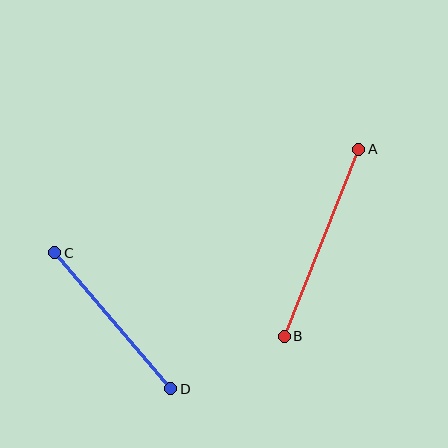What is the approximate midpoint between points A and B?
The midpoint is at approximately (321, 243) pixels.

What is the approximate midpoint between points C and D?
The midpoint is at approximately (113, 321) pixels.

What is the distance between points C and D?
The distance is approximately 179 pixels.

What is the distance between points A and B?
The distance is approximately 201 pixels.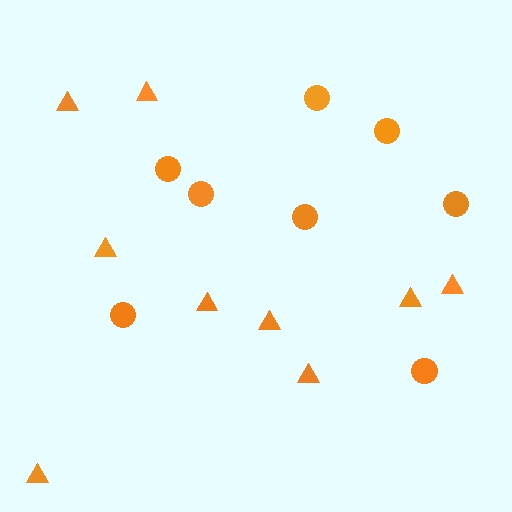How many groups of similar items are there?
There are 2 groups: one group of triangles (9) and one group of circles (8).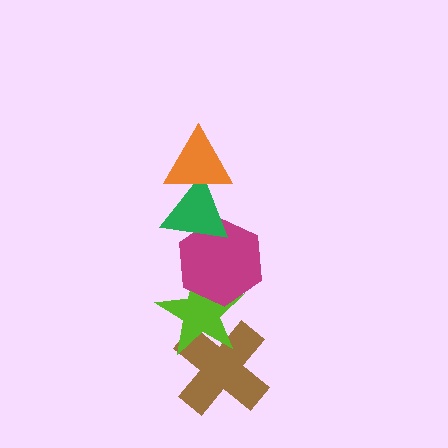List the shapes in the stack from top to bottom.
From top to bottom: the orange triangle, the green triangle, the magenta hexagon, the lime star, the brown cross.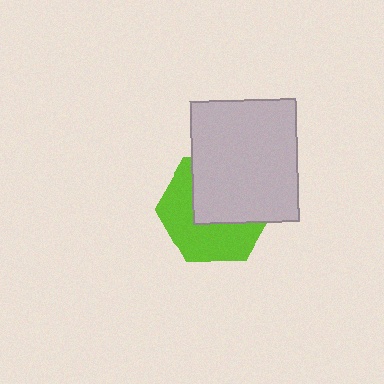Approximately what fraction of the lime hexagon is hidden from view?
Roughly 51% of the lime hexagon is hidden behind the light gray rectangle.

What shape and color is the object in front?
The object in front is a light gray rectangle.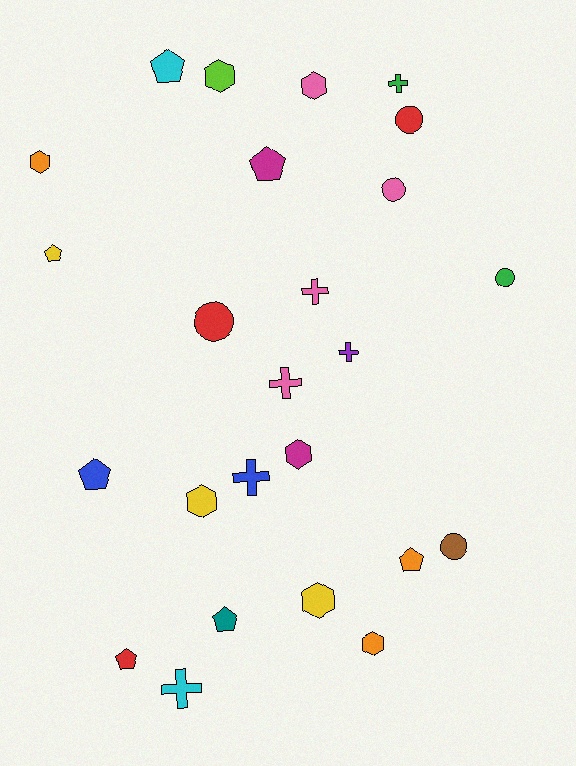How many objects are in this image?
There are 25 objects.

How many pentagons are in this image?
There are 7 pentagons.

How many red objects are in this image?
There are 3 red objects.